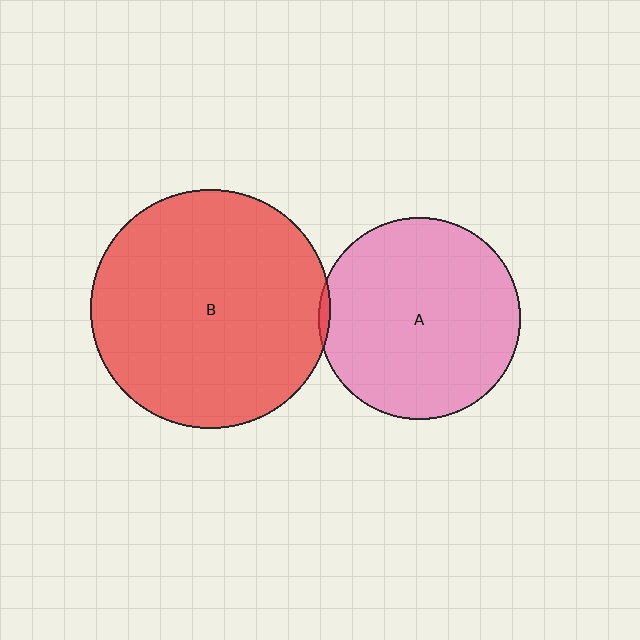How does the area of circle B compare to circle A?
Approximately 1.4 times.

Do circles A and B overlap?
Yes.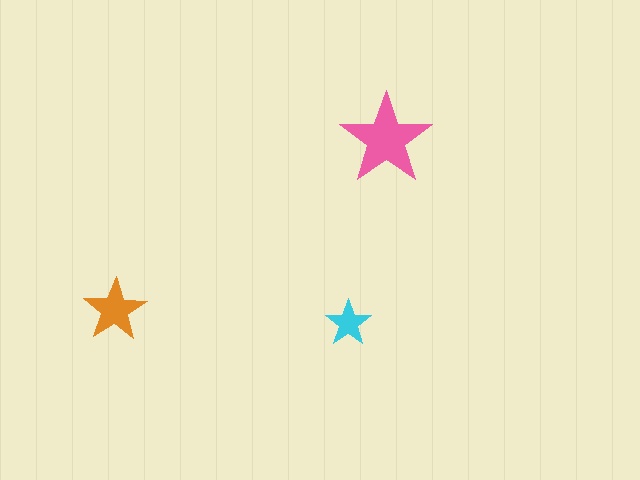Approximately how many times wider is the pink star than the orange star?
About 1.5 times wider.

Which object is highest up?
The pink star is topmost.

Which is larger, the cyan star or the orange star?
The orange one.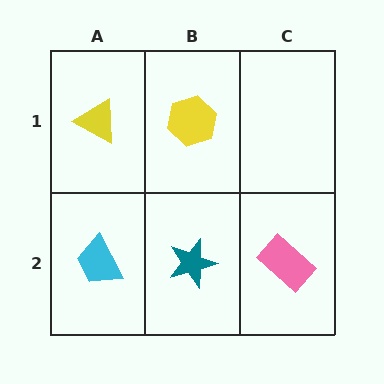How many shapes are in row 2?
3 shapes.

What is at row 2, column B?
A teal star.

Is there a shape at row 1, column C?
No, that cell is empty.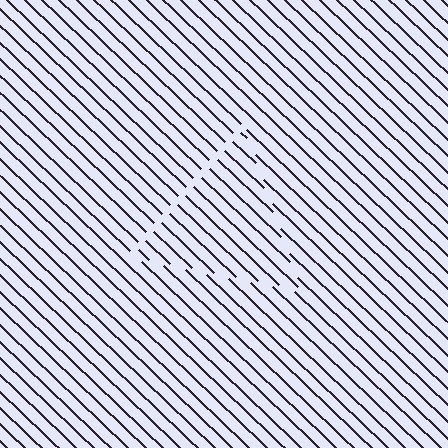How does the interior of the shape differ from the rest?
The interior of the shape contains the same grating, shifted by half a period — the contour is defined by the phase discontinuity where line-ends from the inner and outer gratings abut.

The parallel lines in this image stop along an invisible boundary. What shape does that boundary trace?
An illusory triangle. The interior of the shape contains the same grating, shifted by half a period — the contour is defined by the phase discontinuity where line-ends from the inner and outer gratings abut.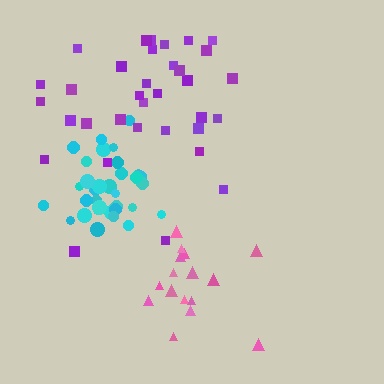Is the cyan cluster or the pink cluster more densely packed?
Cyan.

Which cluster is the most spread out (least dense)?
Purple.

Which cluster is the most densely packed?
Cyan.